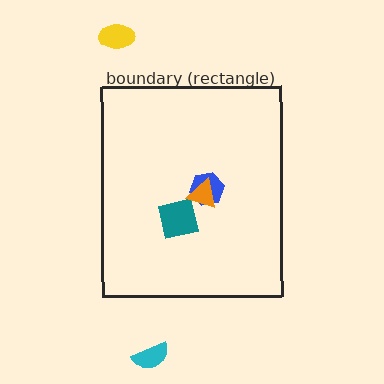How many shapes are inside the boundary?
3 inside, 2 outside.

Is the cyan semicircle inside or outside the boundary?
Outside.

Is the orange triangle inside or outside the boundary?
Inside.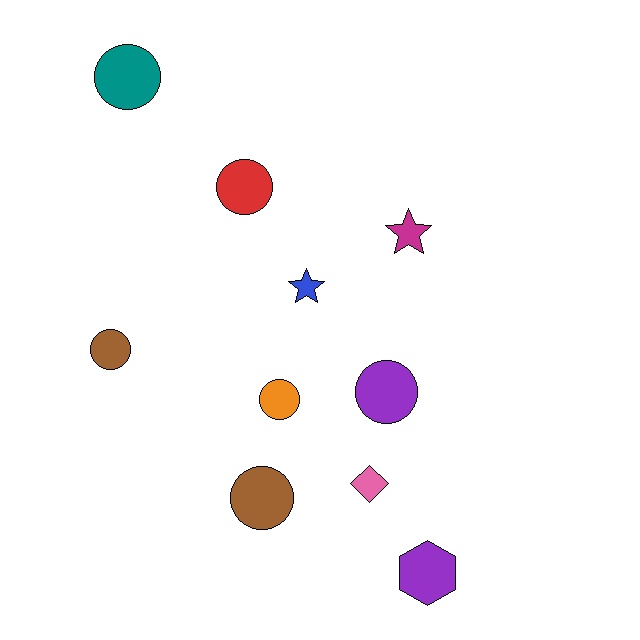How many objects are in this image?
There are 10 objects.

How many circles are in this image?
There are 6 circles.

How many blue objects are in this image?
There is 1 blue object.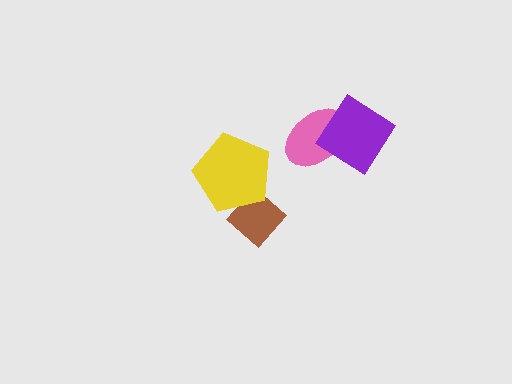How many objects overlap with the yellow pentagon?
1 object overlaps with the yellow pentagon.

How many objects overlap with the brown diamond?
1 object overlaps with the brown diamond.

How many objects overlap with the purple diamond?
1 object overlaps with the purple diamond.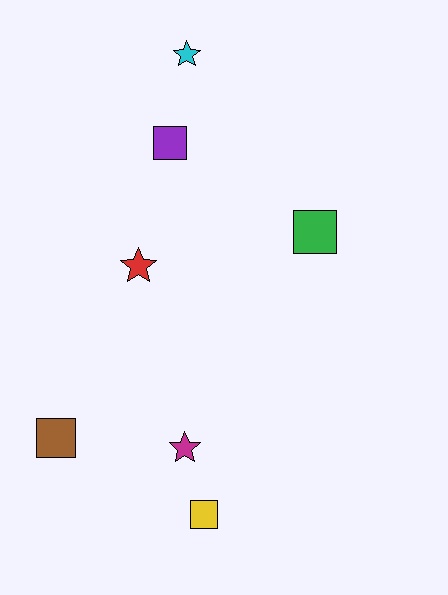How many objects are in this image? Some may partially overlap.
There are 7 objects.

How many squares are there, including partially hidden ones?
There are 4 squares.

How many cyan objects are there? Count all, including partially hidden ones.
There is 1 cyan object.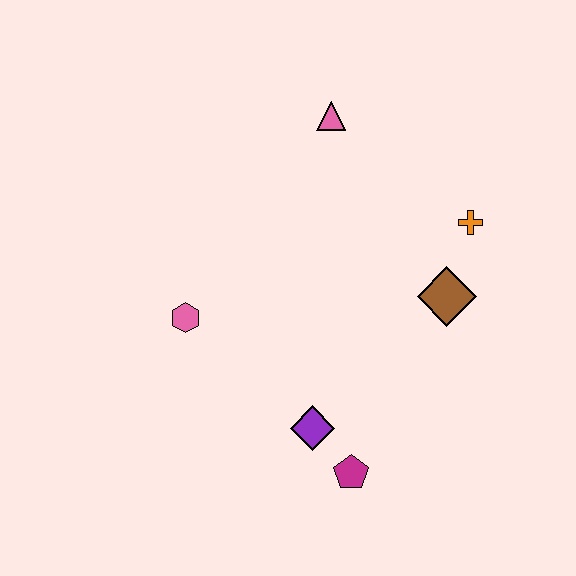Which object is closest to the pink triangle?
The orange cross is closest to the pink triangle.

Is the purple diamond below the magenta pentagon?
No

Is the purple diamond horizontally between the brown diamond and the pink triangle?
No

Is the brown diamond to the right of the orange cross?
No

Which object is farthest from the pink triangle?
The magenta pentagon is farthest from the pink triangle.